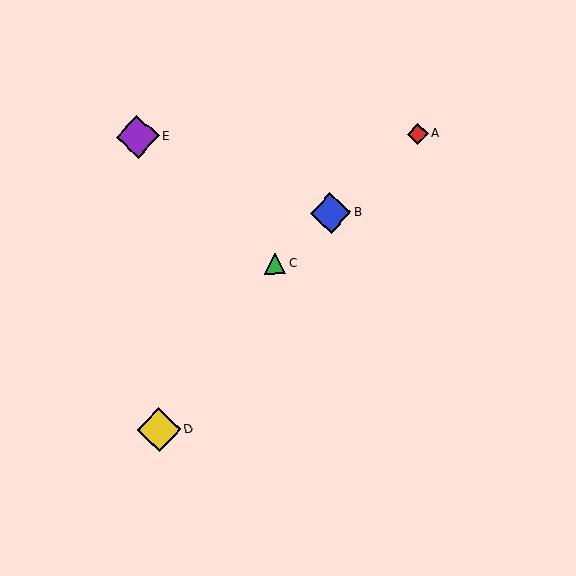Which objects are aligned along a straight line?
Objects A, B, C are aligned along a straight line.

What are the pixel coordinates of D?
Object D is at (159, 430).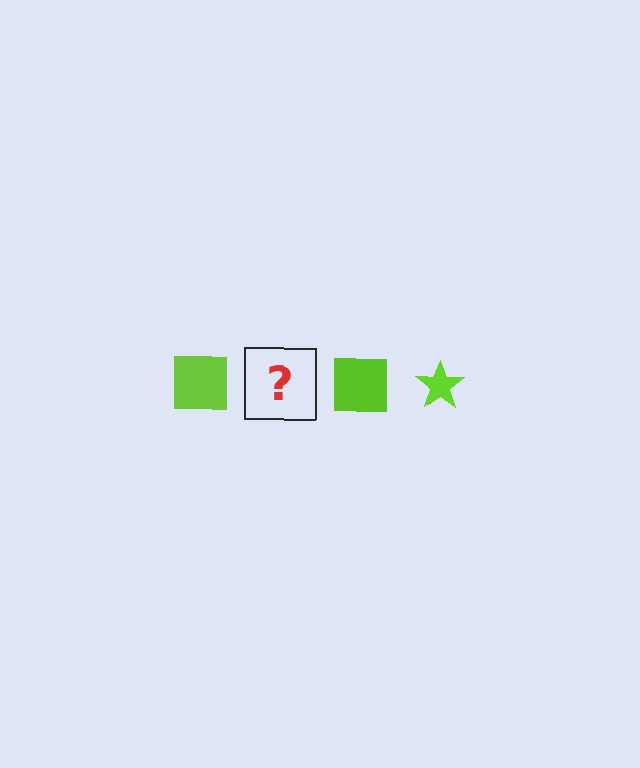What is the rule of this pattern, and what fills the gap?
The rule is that the pattern cycles through square, star shapes in lime. The gap should be filled with a lime star.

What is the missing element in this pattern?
The missing element is a lime star.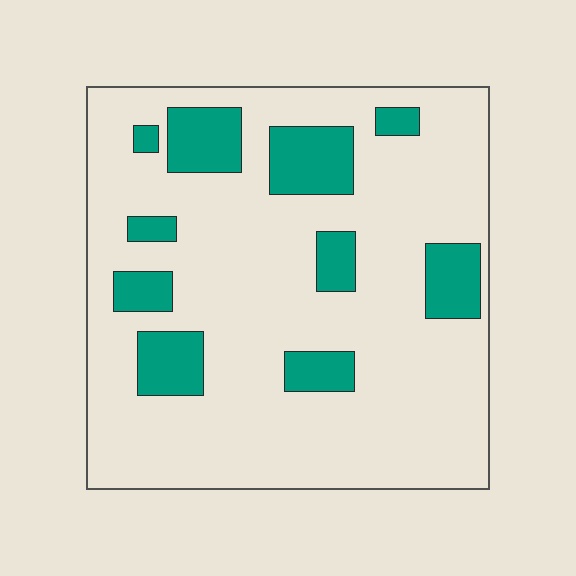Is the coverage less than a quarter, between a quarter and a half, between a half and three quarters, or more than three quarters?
Less than a quarter.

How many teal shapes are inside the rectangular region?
10.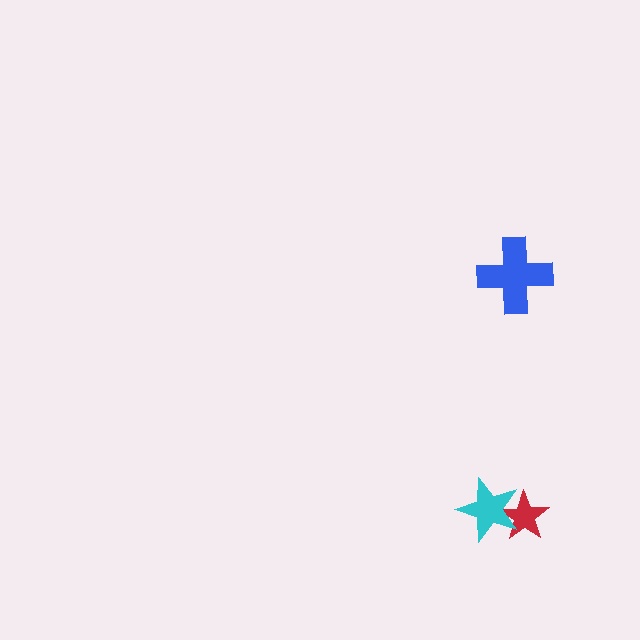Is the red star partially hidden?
Yes, it is partially covered by another shape.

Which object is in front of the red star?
The cyan star is in front of the red star.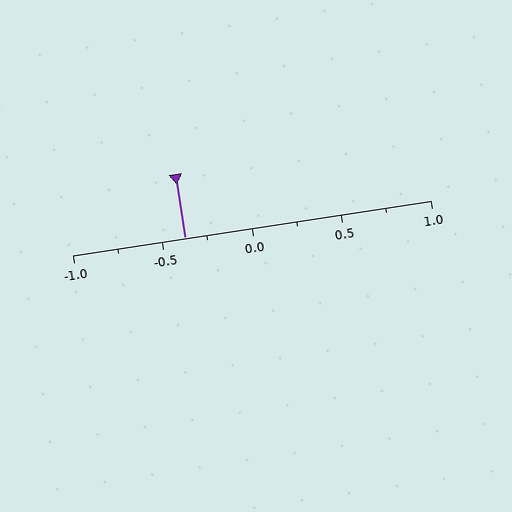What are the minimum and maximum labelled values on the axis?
The axis runs from -1.0 to 1.0.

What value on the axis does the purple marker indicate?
The marker indicates approximately -0.38.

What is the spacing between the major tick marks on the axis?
The major ticks are spaced 0.5 apart.